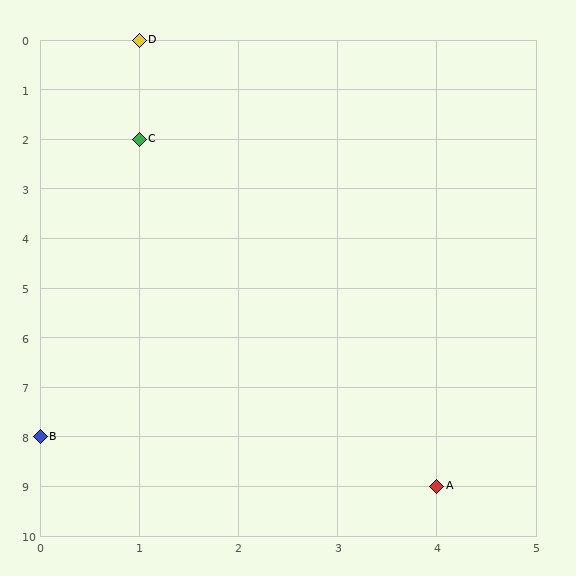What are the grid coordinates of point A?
Point A is at grid coordinates (4, 9).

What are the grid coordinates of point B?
Point B is at grid coordinates (0, 8).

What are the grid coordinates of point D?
Point D is at grid coordinates (1, 0).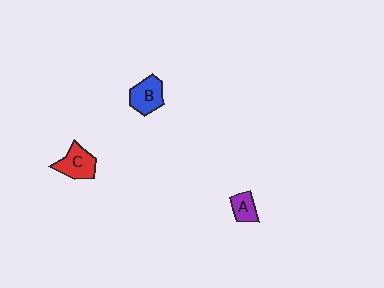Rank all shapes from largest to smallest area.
From largest to smallest: C (red), B (blue), A (purple).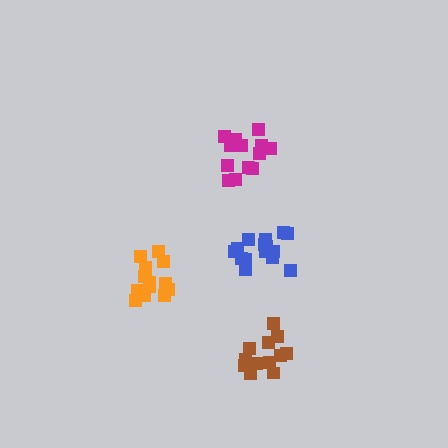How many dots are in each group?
Group 1: 15 dots, Group 2: 14 dots, Group 3: 14 dots, Group 4: 12 dots (55 total).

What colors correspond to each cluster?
The clusters are colored: blue, magenta, orange, brown.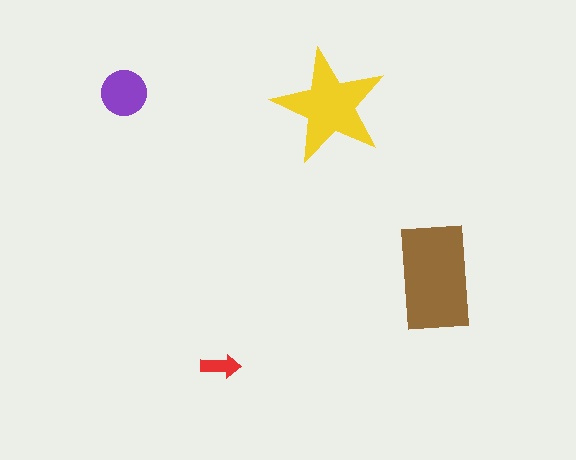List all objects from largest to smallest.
The brown rectangle, the yellow star, the purple circle, the red arrow.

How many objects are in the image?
There are 4 objects in the image.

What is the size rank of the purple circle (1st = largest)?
3rd.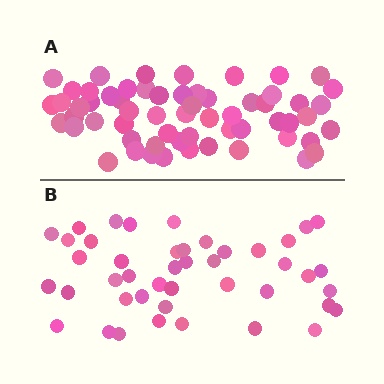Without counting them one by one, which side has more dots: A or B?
Region A (the top region) has more dots.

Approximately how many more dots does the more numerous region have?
Region A has approximately 15 more dots than region B.